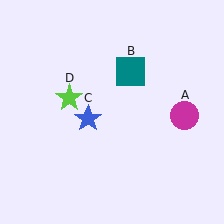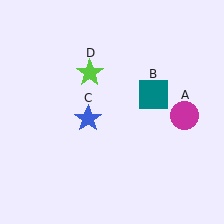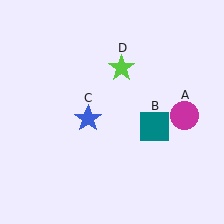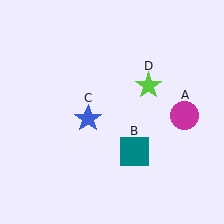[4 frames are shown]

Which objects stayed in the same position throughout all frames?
Magenta circle (object A) and blue star (object C) remained stationary.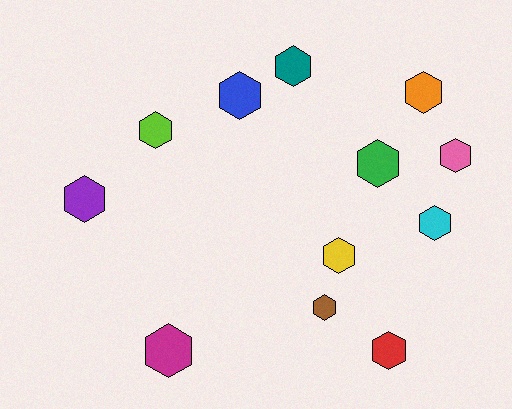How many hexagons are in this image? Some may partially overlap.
There are 12 hexagons.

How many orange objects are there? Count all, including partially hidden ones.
There is 1 orange object.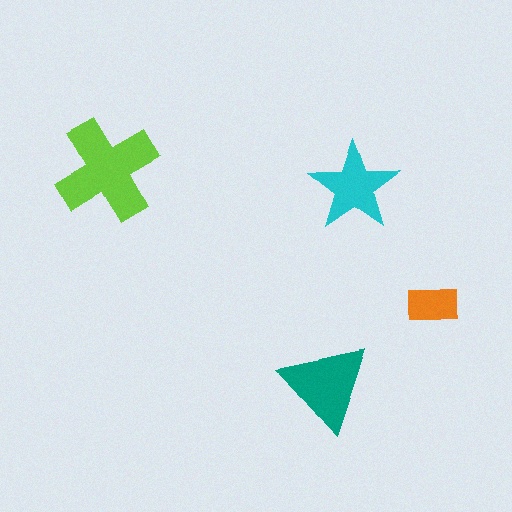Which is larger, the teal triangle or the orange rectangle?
The teal triangle.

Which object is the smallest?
The orange rectangle.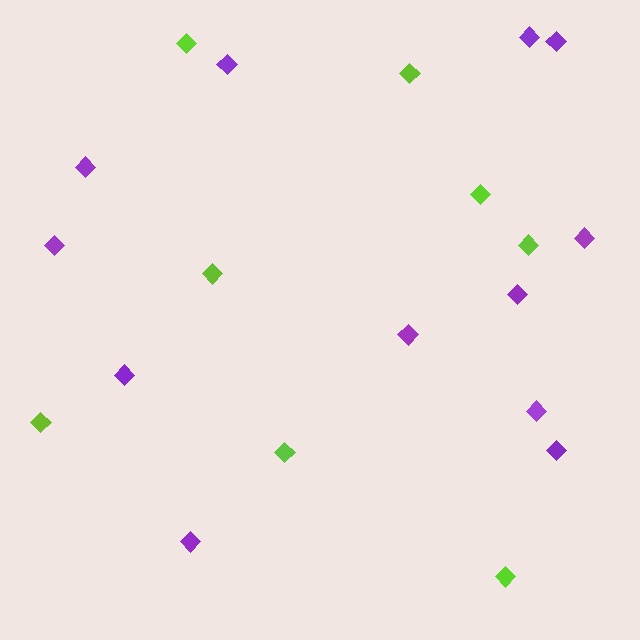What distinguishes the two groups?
There are 2 groups: one group of lime diamonds (8) and one group of purple diamonds (12).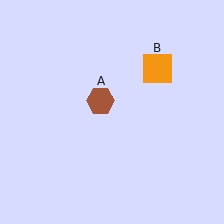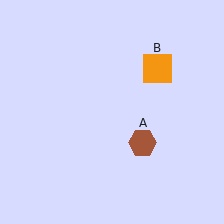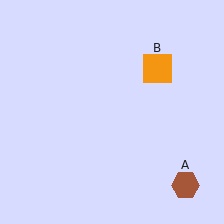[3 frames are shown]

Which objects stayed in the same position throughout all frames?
Orange square (object B) remained stationary.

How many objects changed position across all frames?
1 object changed position: brown hexagon (object A).